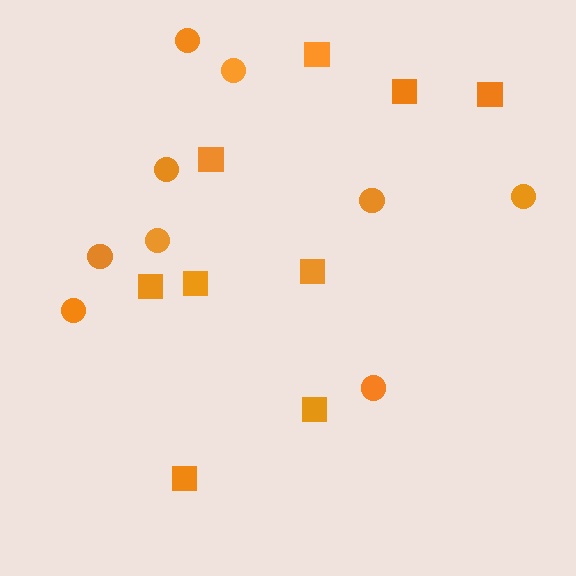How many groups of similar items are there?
There are 2 groups: one group of squares (9) and one group of circles (9).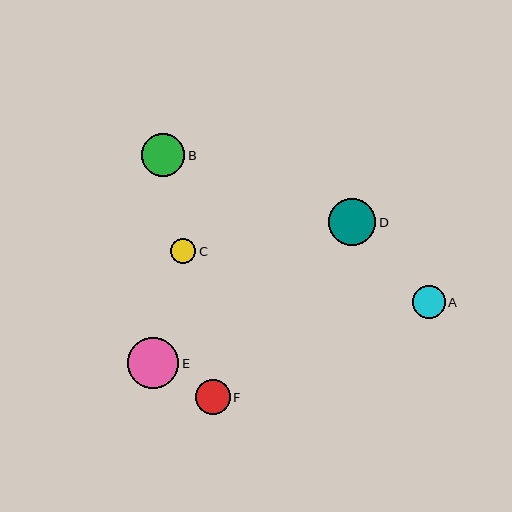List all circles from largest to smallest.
From largest to smallest: E, D, B, F, A, C.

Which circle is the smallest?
Circle C is the smallest with a size of approximately 25 pixels.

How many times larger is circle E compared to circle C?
Circle E is approximately 2.0 times the size of circle C.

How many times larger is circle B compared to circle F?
Circle B is approximately 1.3 times the size of circle F.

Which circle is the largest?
Circle E is the largest with a size of approximately 51 pixels.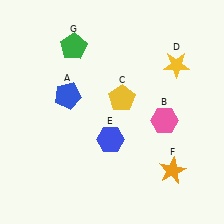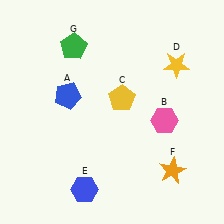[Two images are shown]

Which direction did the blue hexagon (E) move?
The blue hexagon (E) moved down.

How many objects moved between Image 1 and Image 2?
1 object moved between the two images.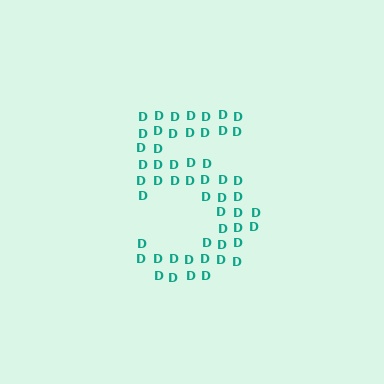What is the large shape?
The large shape is the digit 5.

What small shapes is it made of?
It is made of small letter D's.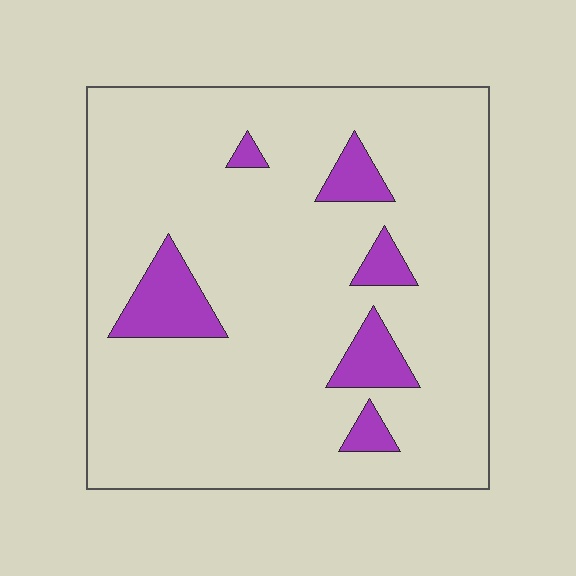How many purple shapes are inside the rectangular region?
6.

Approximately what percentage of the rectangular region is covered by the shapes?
Approximately 10%.